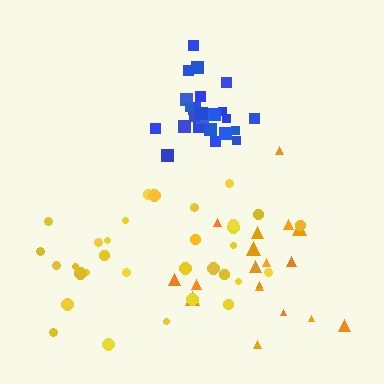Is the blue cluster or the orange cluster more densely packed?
Blue.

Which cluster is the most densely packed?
Blue.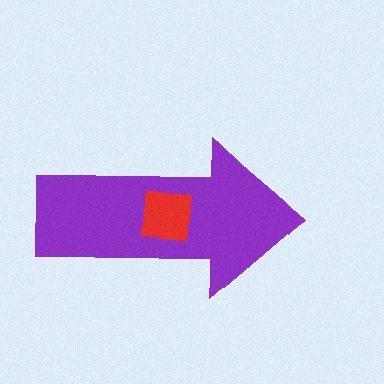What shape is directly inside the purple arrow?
The red square.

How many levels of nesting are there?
2.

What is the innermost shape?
The red square.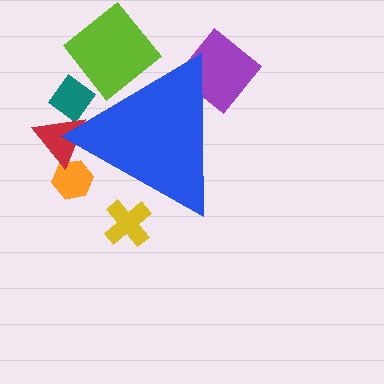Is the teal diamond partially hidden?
Yes, the teal diamond is partially hidden behind the blue triangle.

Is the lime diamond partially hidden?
Yes, the lime diamond is partially hidden behind the blue triangle.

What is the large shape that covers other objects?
A blue triangle.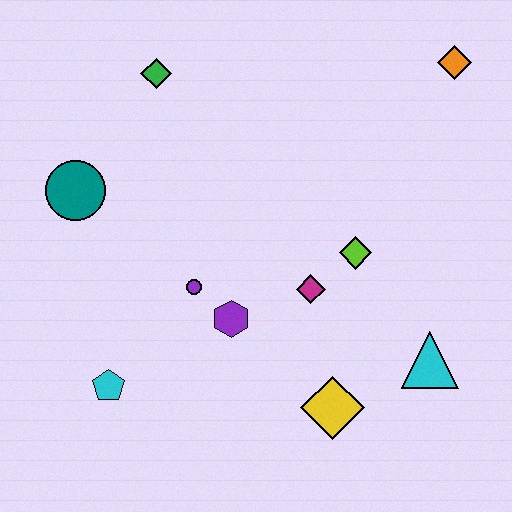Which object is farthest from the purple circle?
The orange diamond is farthest from the purple circle.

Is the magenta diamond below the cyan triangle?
No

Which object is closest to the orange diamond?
The lime diamond is closest to the orange diamond.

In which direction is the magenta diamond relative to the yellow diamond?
The magenta diamond is above the yellow diamond.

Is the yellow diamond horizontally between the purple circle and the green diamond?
No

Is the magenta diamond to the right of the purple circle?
Yes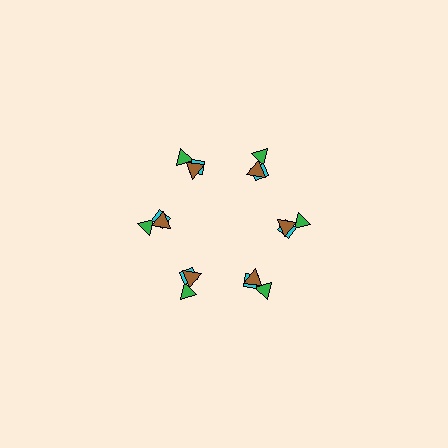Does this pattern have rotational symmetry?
Yes, this pattern has 6-fold rotational symmetry. It looks the same after rotating 60 degrees around the center.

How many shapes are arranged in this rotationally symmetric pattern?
There are 18 shapes, arranged in 6 groups of 3.